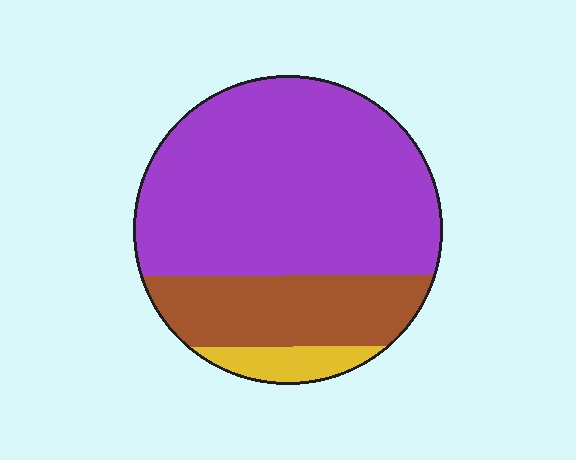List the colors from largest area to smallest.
From largest to smallest: purple, brown, yellow.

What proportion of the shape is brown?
Brown covers around 25% of the shape.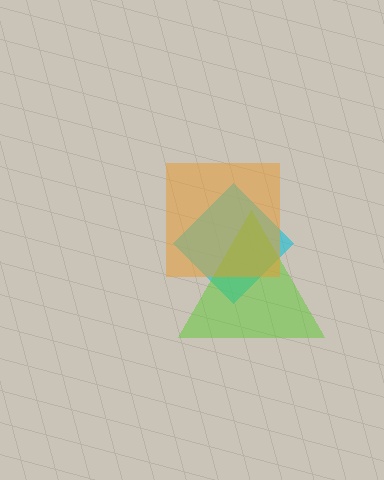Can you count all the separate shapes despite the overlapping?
Yes, there are 3 separate shapes.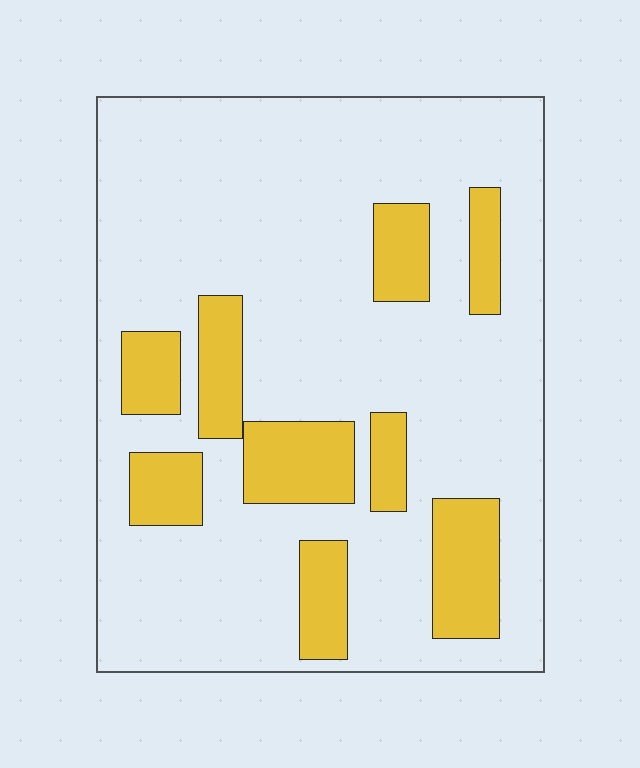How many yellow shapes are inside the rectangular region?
9.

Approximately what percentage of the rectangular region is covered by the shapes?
Approximately 20%.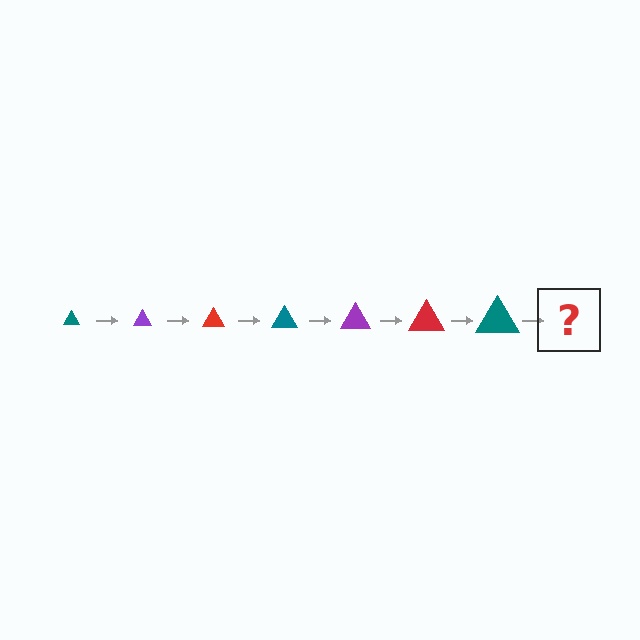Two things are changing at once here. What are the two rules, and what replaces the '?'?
The two rules are that the triangle grows larger each step and the color cycles through teal, purple, and red. The '?' should be a purple triangle, larger than the previous one.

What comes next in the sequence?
The next element should be a purple triangle, larger than the previous one.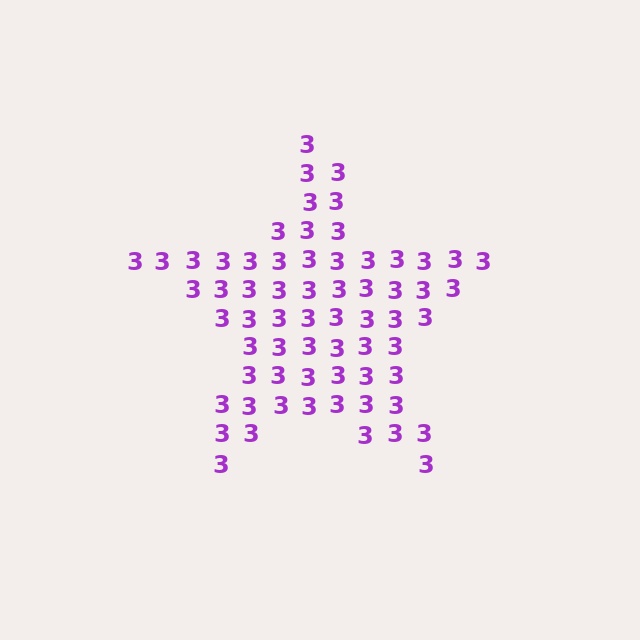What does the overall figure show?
The overall figure shows a star.